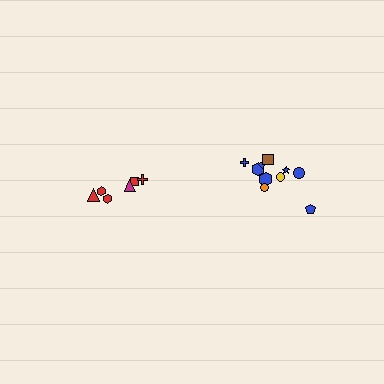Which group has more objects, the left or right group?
The right group.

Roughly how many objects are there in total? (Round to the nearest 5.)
Roughly 15 objects in total.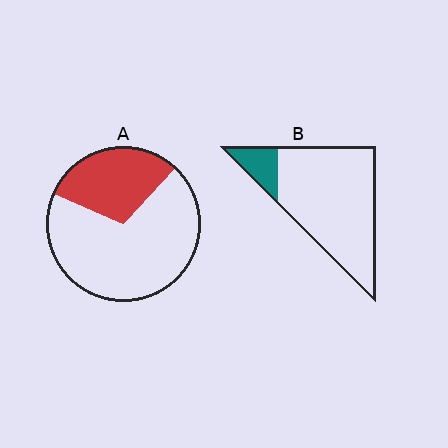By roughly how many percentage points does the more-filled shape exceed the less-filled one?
By roughly 15 percentage points (A over B).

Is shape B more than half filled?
No.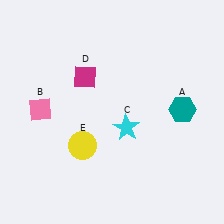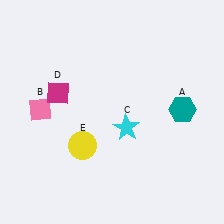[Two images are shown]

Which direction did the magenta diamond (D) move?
The magenta diamond (D) moved left.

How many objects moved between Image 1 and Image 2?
1 object moved between the two images.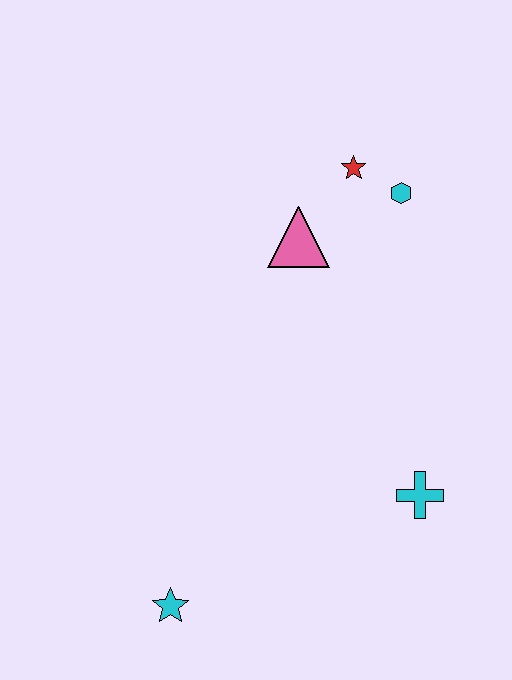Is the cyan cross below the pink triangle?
Yes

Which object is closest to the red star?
The cyan hexagon is closest to the red star.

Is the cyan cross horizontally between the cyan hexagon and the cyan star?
No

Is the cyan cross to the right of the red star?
Yes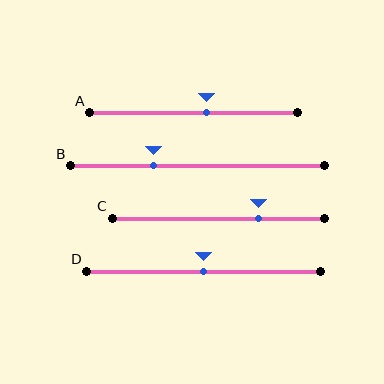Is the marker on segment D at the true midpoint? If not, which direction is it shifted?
Yes, the marker on segment D is at the true midpoint.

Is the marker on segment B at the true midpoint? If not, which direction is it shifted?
No, the marker on segment B is shifted to the left by about 17% of the segment length.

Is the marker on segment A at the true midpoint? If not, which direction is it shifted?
No, the marker on segment A is shifted to the right by about 6% of the segment length.